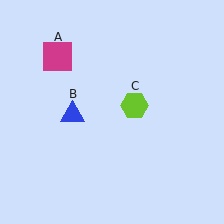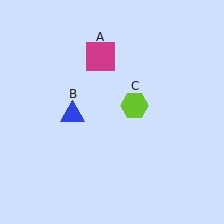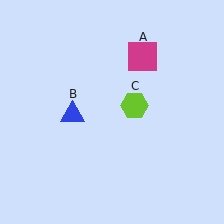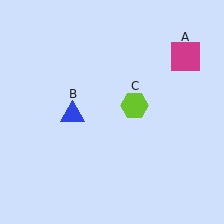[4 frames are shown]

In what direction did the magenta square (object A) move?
The magenta square (object A) moved right.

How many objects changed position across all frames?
1 object changed position: magenta square (object A).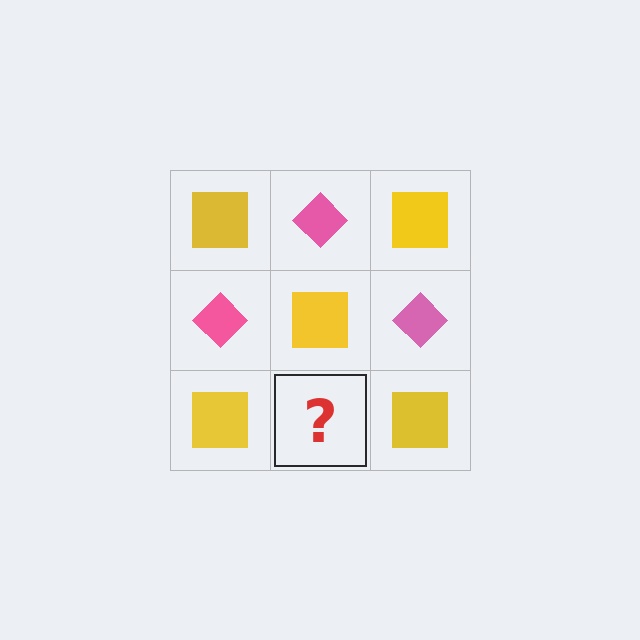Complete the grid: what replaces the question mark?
The question mark should be replaced with a pink diamond.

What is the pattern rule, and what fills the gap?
The rule is that it alternates yellow square and pink diamond in a checkerboard pattern. The gap should be filled with a pink diamond.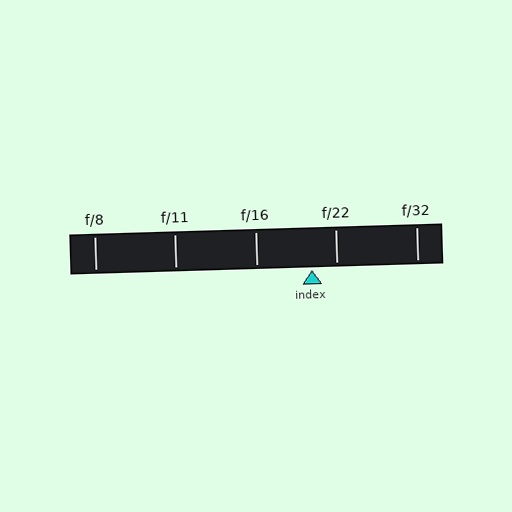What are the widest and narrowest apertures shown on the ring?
The widest aperture shown is f/8 and the narrowest is f/32.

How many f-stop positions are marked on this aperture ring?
There are 5 f-stop positions marked.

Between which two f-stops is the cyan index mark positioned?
The index mark is between f/16 and f/22.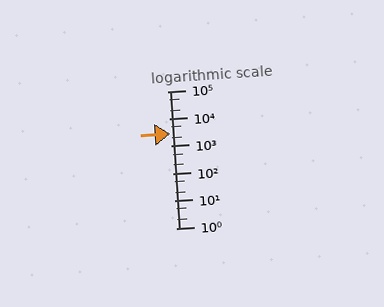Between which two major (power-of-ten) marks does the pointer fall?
The pointer is between 1000 and 10000.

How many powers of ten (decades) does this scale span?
The scale spans 5 decades, from 1 to 100000.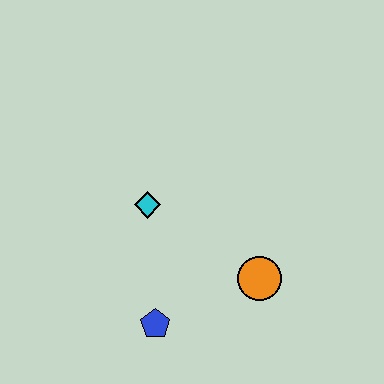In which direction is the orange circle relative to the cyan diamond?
The orange circle is to the right of the cyan diamond.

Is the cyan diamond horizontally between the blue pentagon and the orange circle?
No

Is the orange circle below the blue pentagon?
No